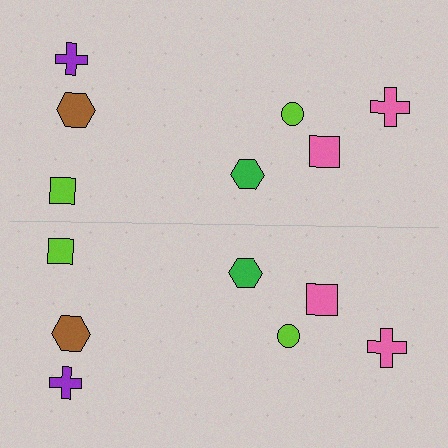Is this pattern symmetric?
Yes, this pattern has bilateral (reflection) symmetry.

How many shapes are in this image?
There are 14 shapes in this image.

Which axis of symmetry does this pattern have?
The pattern has a horizontal axis of symmetry running through the center of the image.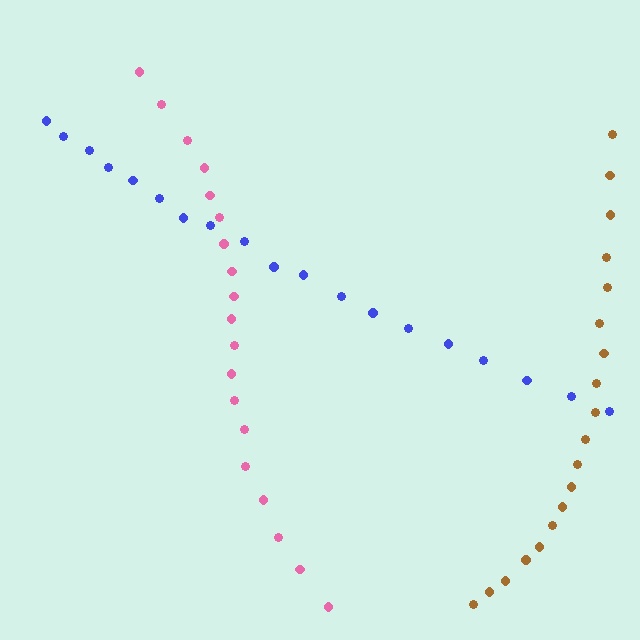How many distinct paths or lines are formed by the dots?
There are 3 distinct paths.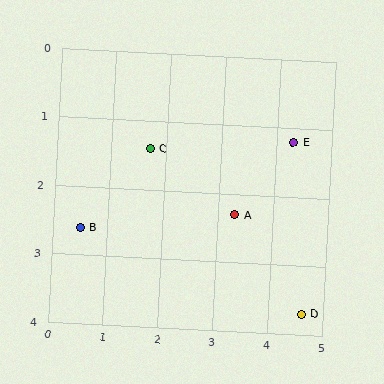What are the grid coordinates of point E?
Point E is at approximately (4.3, 1.2).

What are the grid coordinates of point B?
Point B is at approximately (0.5, 2.6).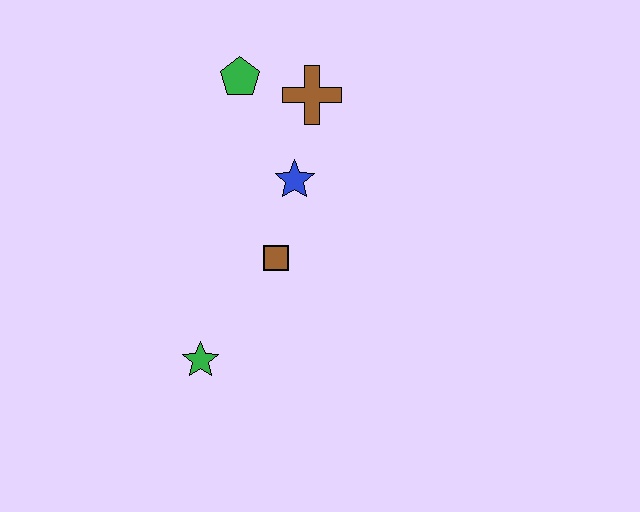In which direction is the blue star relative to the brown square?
The blue star is above the brown square.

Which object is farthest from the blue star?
The green star is farthest from the blue star.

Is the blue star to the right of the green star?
Yes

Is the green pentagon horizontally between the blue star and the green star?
Yes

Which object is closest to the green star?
The brown square is closest to the green star.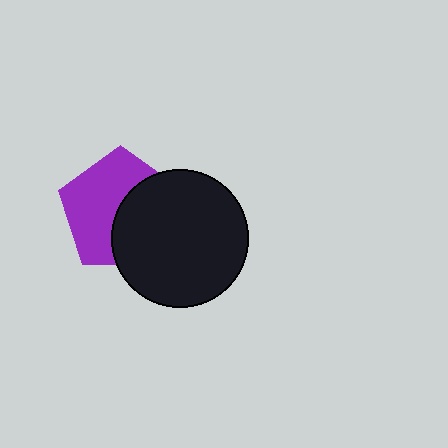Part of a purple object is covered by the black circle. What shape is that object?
It is a pentagon.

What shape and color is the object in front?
The object in front is a black circle.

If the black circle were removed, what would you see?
You would see the complete purple pentagon.